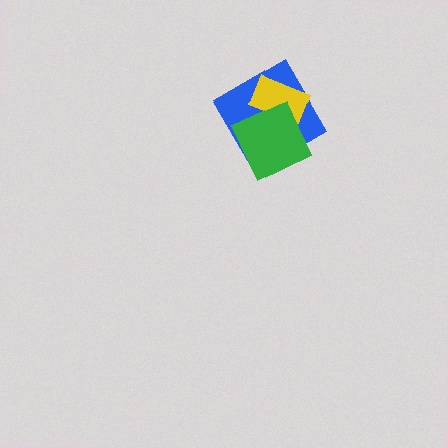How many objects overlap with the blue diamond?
2 objects overlap with the blue diamond.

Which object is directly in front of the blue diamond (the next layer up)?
The yellow rectangle is directly in front of the blue diamond.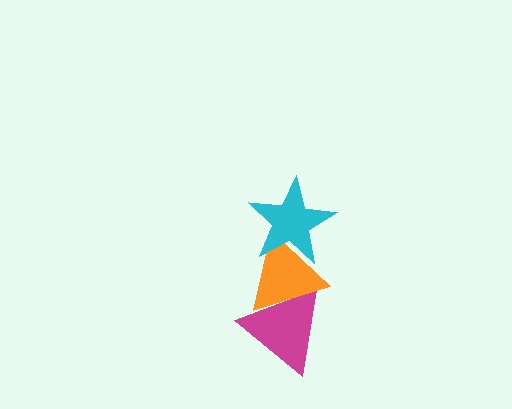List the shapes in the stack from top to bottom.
From top to bottom: the cyan star, the orange triangle, the magenta triangle.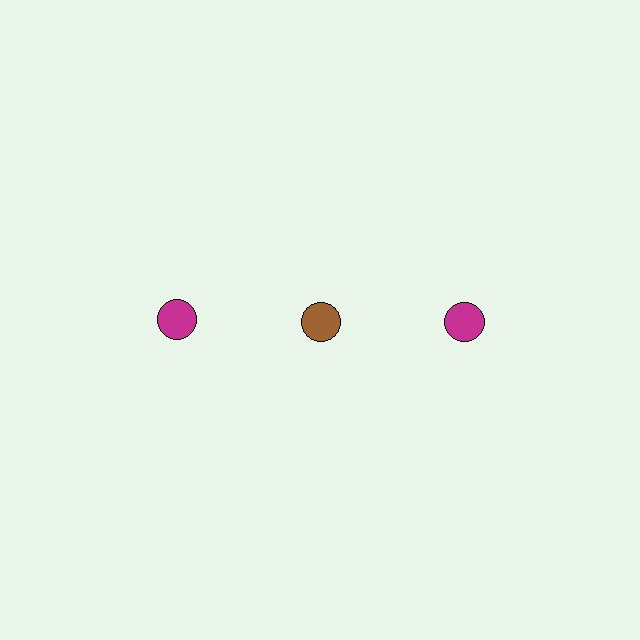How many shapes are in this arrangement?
There are 3 shapes arranged in a grid pattern.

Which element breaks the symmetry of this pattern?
The brown circle in the top row, second from left column breaks the symmetry. All other shapes are magenta circles.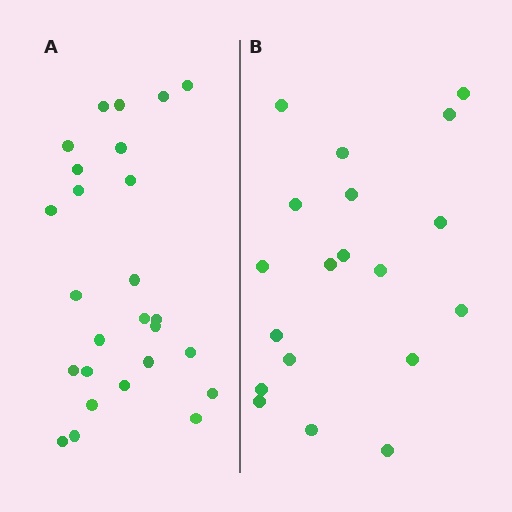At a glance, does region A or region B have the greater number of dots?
Region A (the left region) has more dots.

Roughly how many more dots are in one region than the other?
Region A has roughly 8 or so more dots than region B.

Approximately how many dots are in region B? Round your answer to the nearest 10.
About 20 dots. (The exact count is 19, which rounds to 20.)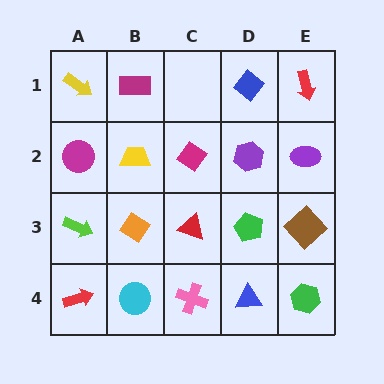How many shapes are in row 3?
5 shapes.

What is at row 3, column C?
A red triangle.